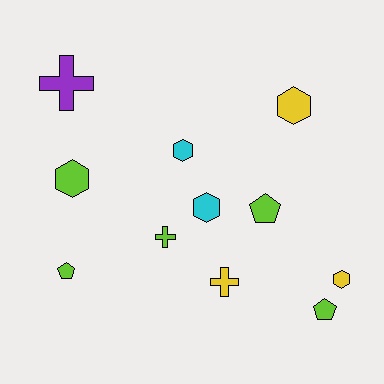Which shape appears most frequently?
Hexagon, with 5 objects.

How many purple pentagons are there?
There are no purple pentagons.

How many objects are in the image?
There are 11 objects.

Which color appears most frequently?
Lime, with 5 objects.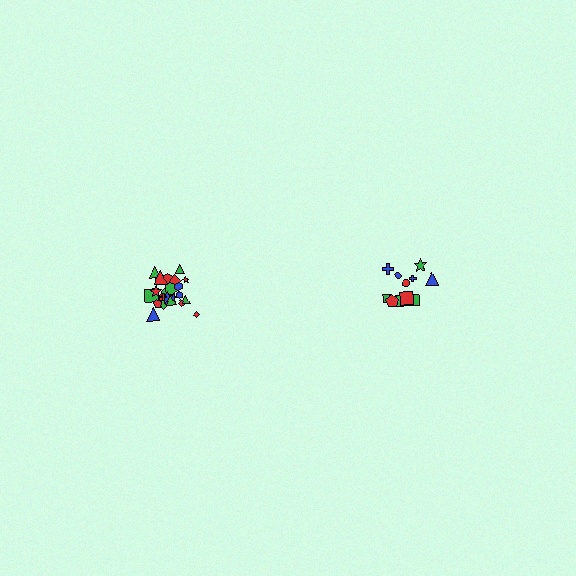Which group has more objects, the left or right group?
The left group.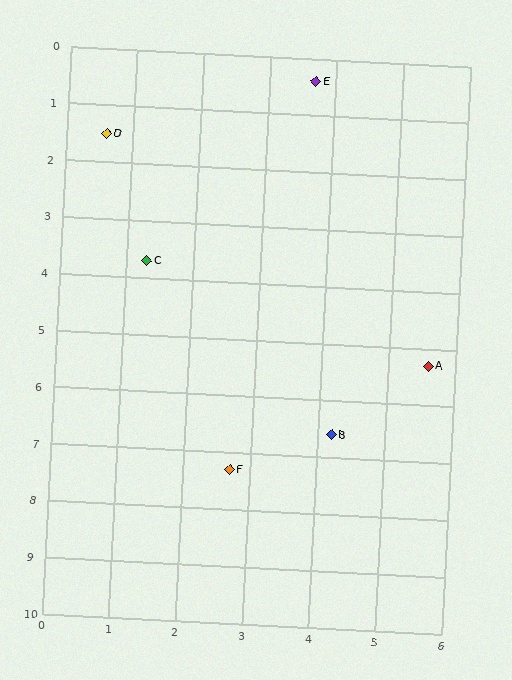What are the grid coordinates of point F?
Point F is at approximately (2.7, 7.3).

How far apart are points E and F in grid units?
Points E and F are about 7.0 grid units apart.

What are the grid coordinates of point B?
Point B is at approximately (4.2, 6.6).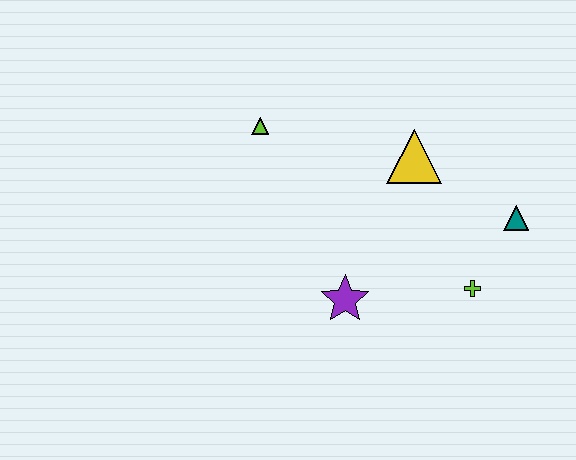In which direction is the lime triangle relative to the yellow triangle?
The lime triangle is to the left of the yellow triangle.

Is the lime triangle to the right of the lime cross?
No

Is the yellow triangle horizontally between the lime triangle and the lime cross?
Yes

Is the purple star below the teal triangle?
Yes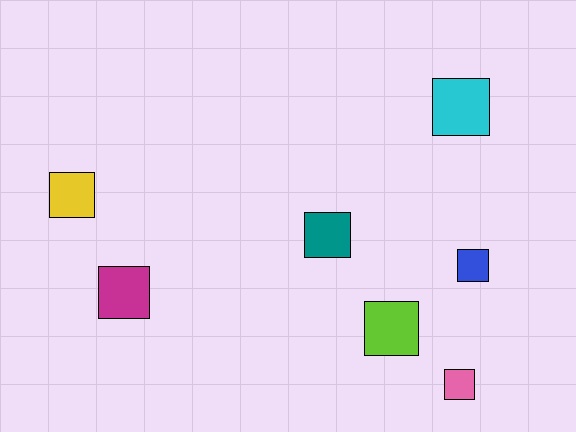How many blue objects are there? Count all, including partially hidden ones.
There is 1 blue object.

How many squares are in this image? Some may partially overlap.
There are 7 squares.